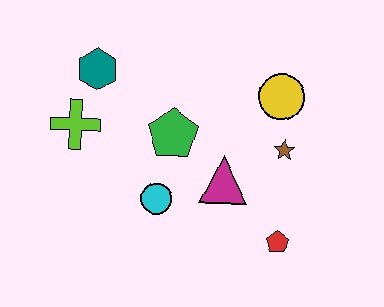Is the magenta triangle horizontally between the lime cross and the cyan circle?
No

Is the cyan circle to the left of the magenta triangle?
Yes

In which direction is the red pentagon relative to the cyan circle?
The red pentagon is to the right of the cyan circle.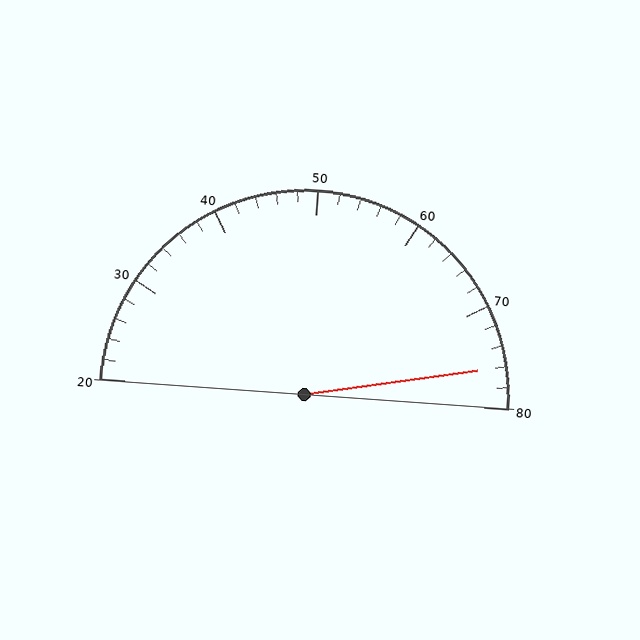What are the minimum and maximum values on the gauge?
The gauge ranges from 20 to 80.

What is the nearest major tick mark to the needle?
The nearest major tick mark is 80.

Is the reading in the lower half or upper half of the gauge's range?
The reading is in the upper half of the range (20 to 80).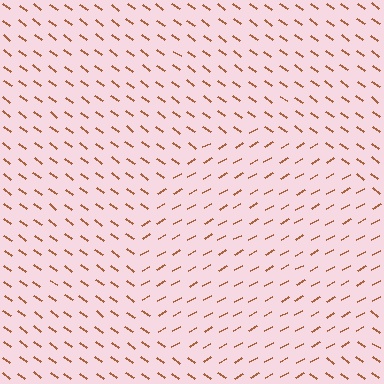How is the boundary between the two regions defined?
The boundary is defined purely by a change in line orientation (approximately 65 degrees difference). All lines are the same color and thickness.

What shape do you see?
I see a circle.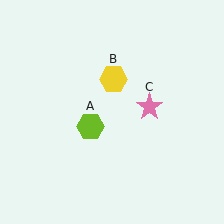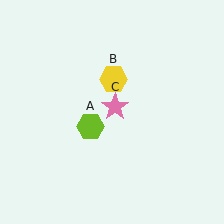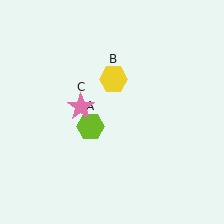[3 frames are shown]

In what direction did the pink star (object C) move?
The pink star (object C) moved left.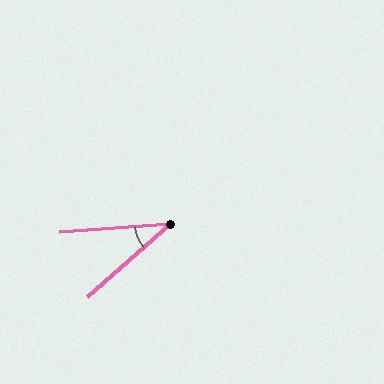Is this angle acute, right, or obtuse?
It is acute.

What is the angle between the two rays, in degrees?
Approximately 38 degrees.